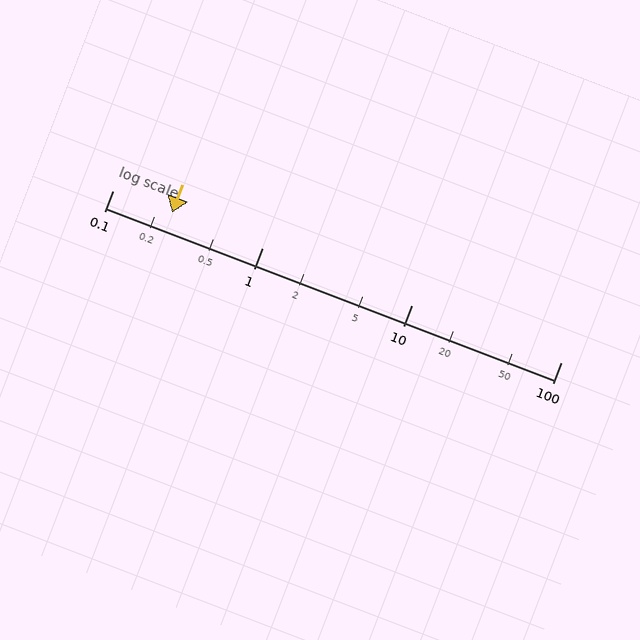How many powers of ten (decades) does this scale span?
The scale spans 3 decades, from 0.1 to 100.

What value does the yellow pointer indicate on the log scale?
The pointer indicates approximately 0.25.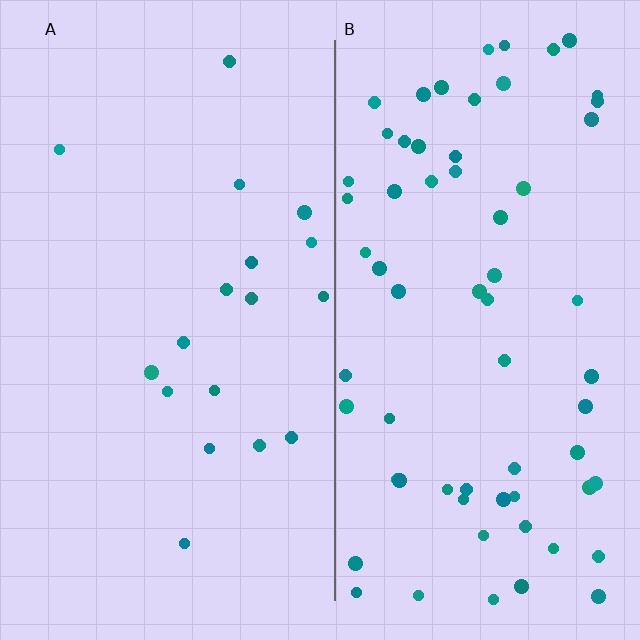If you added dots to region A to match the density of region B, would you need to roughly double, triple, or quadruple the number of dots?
Approximately quadruple.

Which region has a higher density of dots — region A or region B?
B (the right).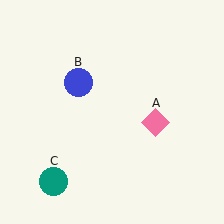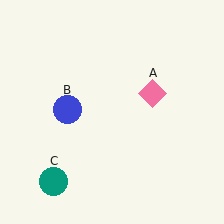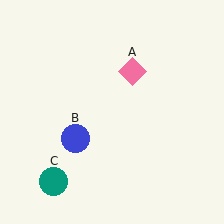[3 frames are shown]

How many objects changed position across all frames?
2 objects changed position: pink diamond (object A), blue circle (object B).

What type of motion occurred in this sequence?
The pink diamond (object A), blue circle (object B) rotated counterclockwise around the center of the scene.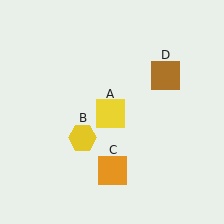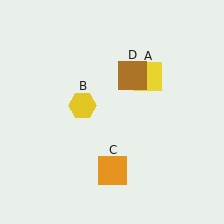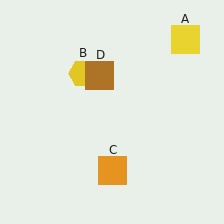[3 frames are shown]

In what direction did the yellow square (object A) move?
The yellow square (object A) moved up and to the right.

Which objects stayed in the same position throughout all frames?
Orange square (object C) remained stationary.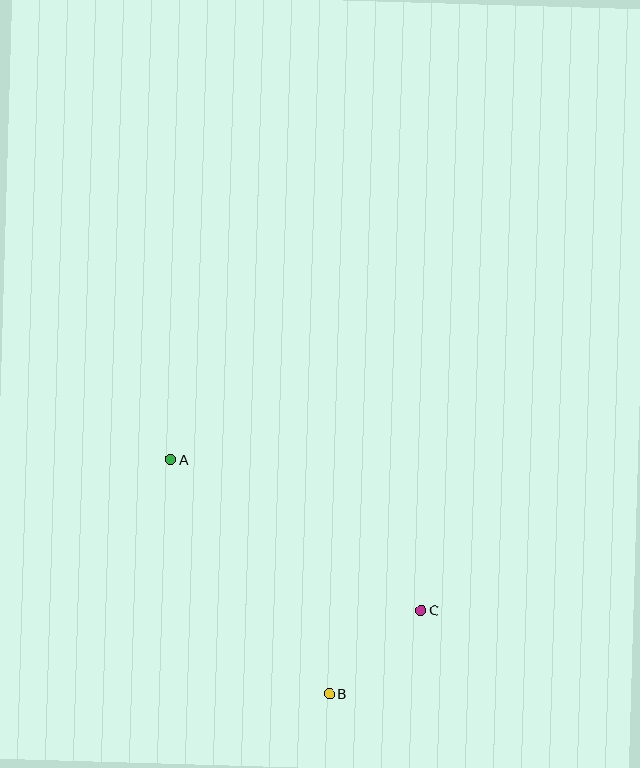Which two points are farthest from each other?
Points A and C are farthest from each other.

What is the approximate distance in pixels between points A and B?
The distance between A and B is approximately 283 pixels.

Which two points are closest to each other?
Points B and C are closest to each other.